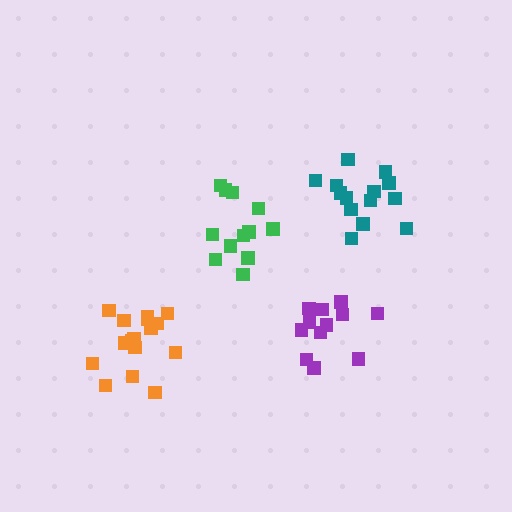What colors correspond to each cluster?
The clusters are colored: orange, green, purple, teal.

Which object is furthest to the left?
The orange cluster is leftmost.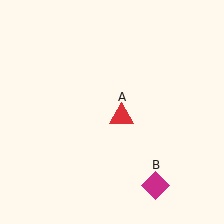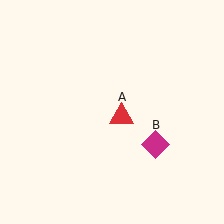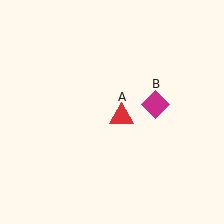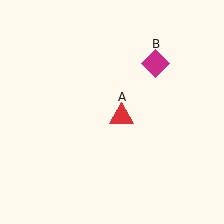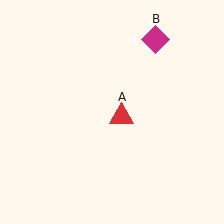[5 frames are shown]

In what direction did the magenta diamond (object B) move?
The magenta diamond (object B) moved up.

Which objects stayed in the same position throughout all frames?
Red triangle (object A) remained stationary.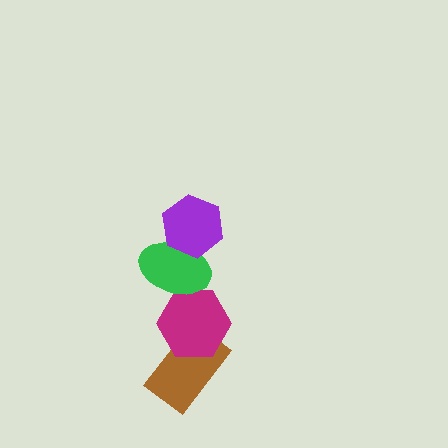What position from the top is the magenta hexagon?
The magenta hexagon is 3rd from the top.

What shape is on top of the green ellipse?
The purple hexagon is on top of the green ellipse.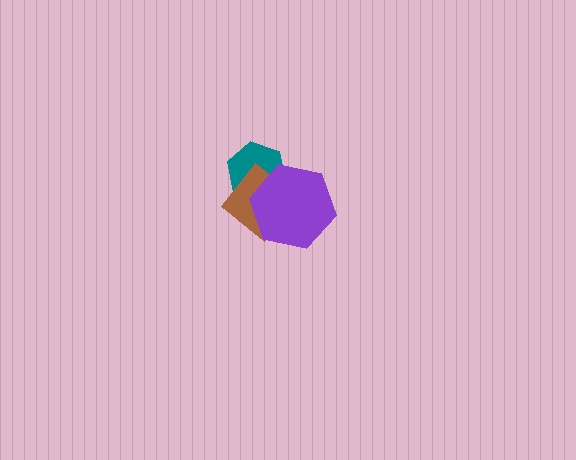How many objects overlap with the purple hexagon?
2 objects overlap with the purple hexagon.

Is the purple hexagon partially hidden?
No, no other shape covers it.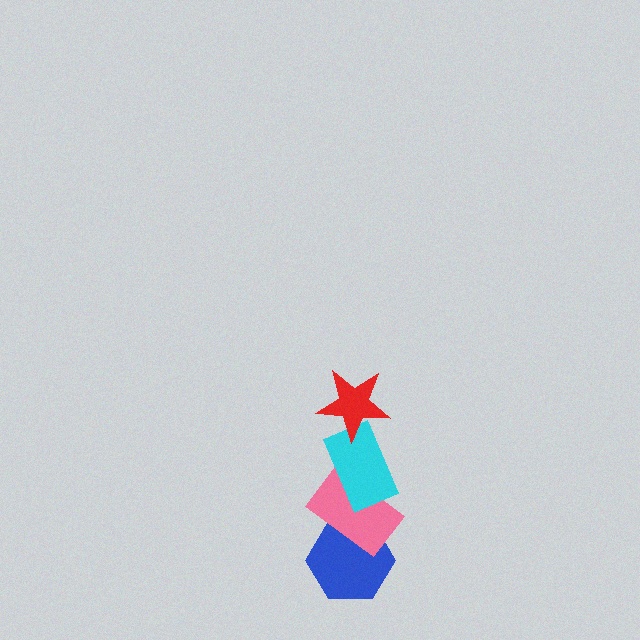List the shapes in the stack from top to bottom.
From top to bottom: the red star, the cyan rectangle, the pink rectangle, the blue hexagon.